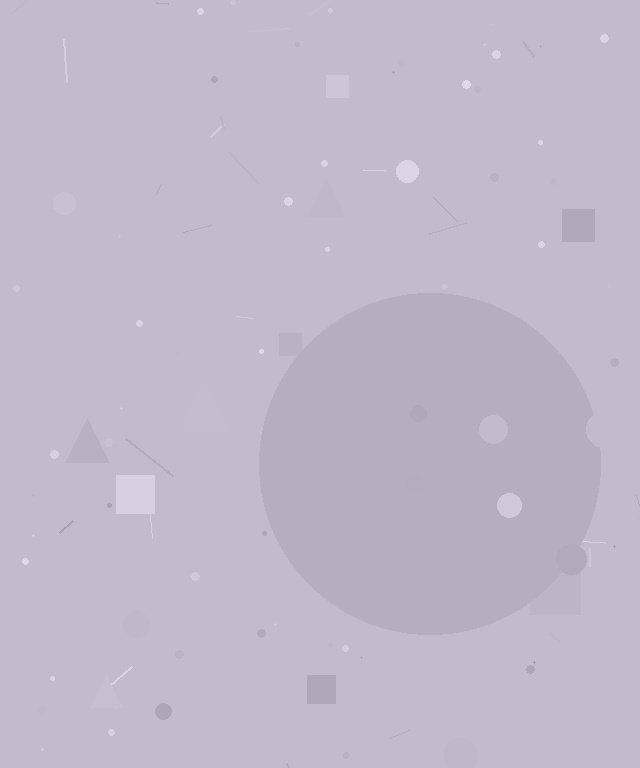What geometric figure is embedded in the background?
A circle is embedded in the background.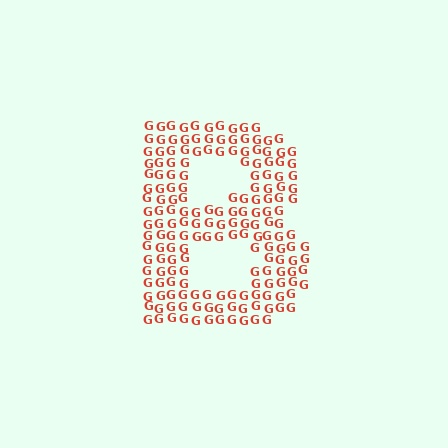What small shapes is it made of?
It is made of small letter G's.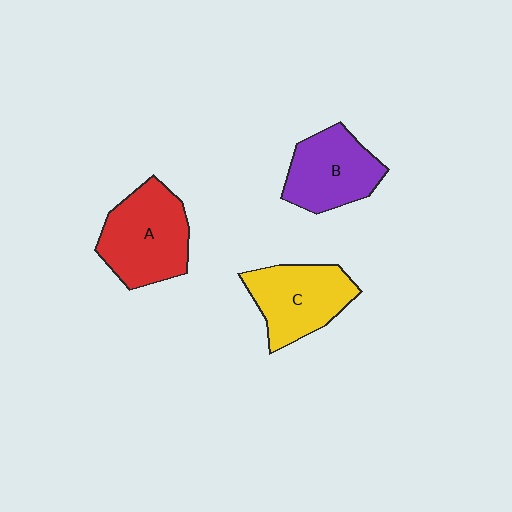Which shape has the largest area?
Shape A (red).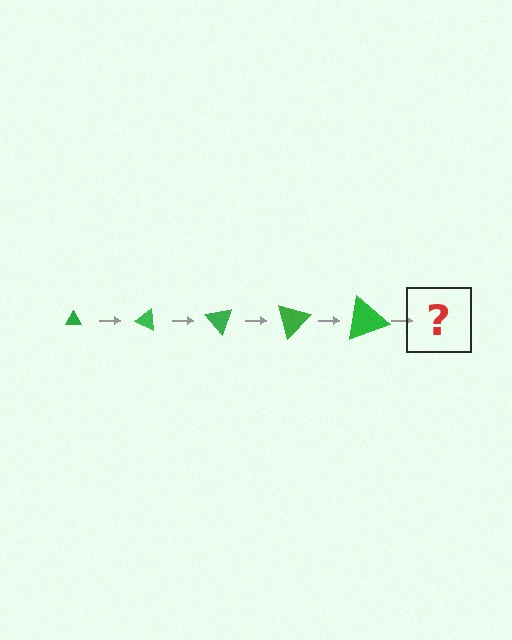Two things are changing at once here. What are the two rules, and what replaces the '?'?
The two rules are that the triangle grows larger each step and it rotates 25 degrees each step. The '?' should be a triangle, larger than the previous one and rotated 125 degrees from the start.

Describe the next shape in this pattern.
It should be a triangle, larger than the previous one and rotated 125 degrees from the start.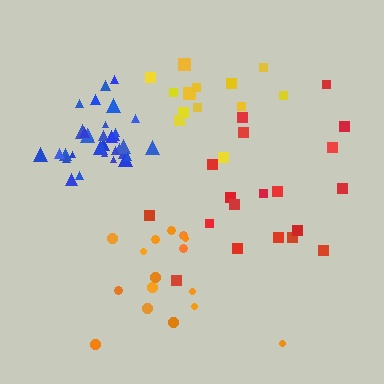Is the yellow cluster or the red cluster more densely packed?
Yellow.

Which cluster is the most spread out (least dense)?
Red.